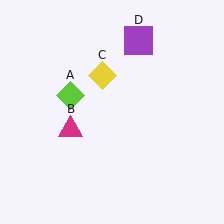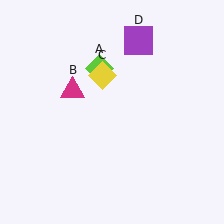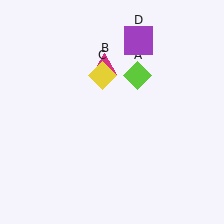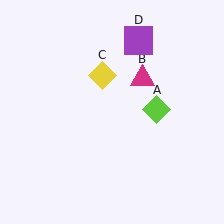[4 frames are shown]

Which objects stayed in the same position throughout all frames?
Yellow diamond (object C) and purple square (object D) remained stationary.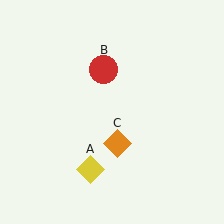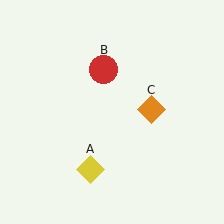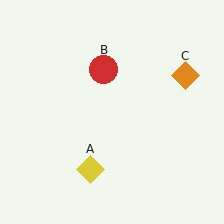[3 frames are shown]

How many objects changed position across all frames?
1 object changed position: orange diamond (object C).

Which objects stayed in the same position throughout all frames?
Yellow diamond (object A) and red circle (object B) remained stationary.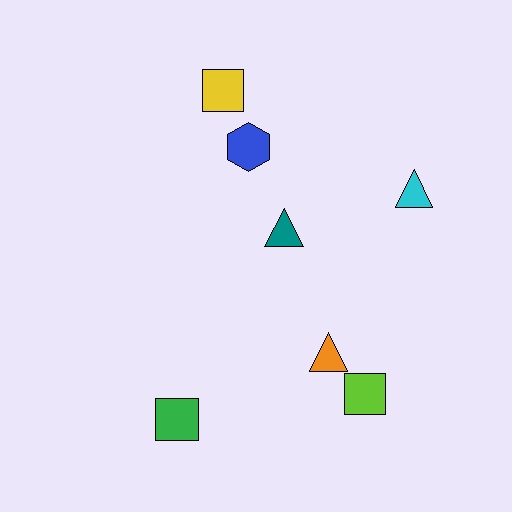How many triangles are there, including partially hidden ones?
There are 3 triangles.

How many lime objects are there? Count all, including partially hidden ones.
There is 1 lime object.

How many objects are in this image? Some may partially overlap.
There are 7 objects.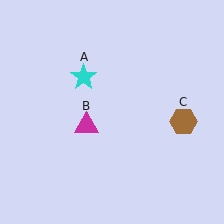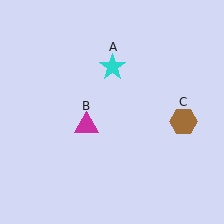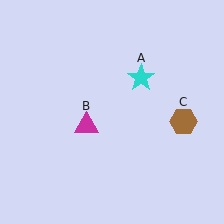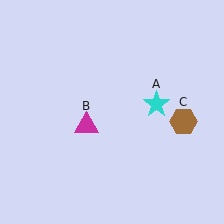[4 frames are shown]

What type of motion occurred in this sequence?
The cyan star (object A) rotated clockwise around the center of the scene.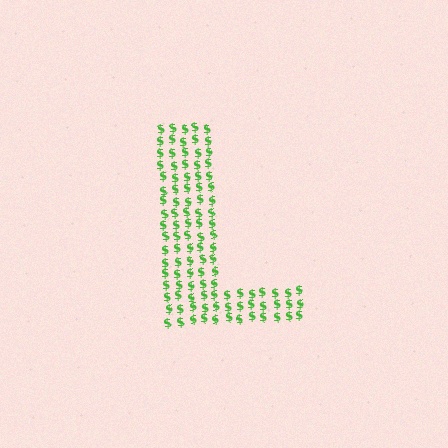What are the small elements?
The small elements are dollar signs.